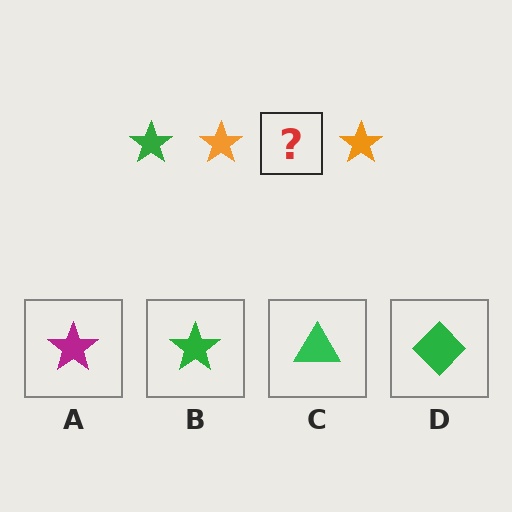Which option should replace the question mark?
Option B.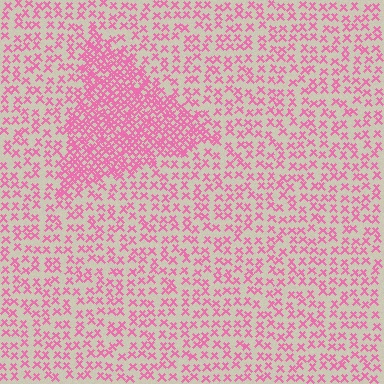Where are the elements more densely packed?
The elements are more densely packed inside the triangle boundary.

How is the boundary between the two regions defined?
The boundary is defined by a change in element density (approximately 2.4x ratio). All elements are the same color, size, and shape.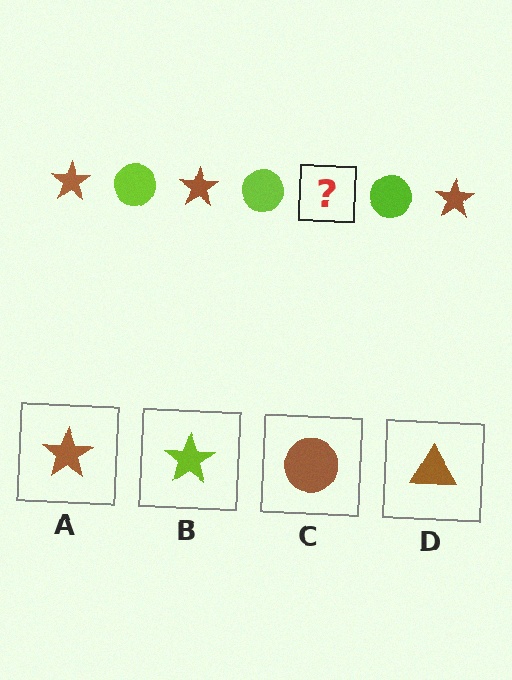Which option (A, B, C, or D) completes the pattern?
A.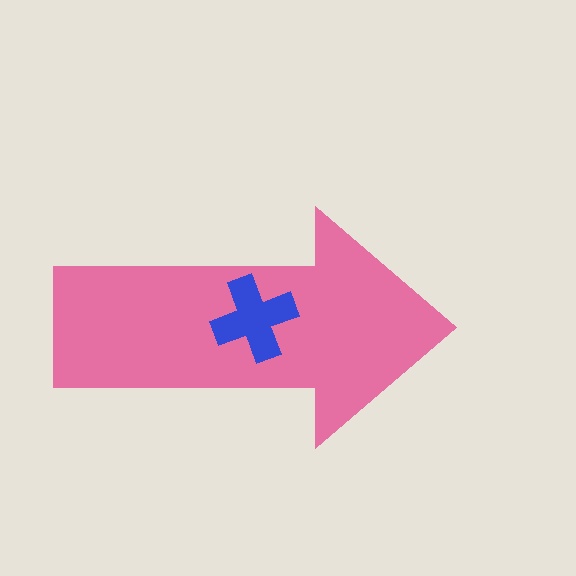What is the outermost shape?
The pink arrow.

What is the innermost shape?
The blue cross.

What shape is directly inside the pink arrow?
The blue cross.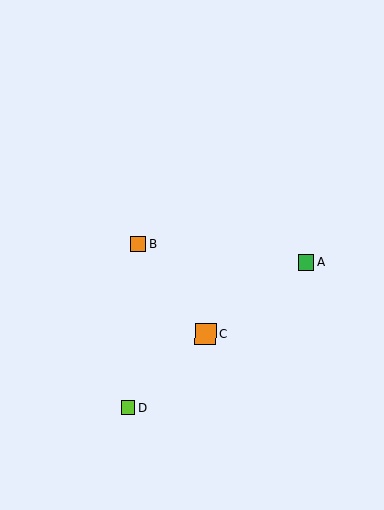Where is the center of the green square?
The center of the green square is at (306, 262).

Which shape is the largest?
The orange square (labeled C) is the largest.